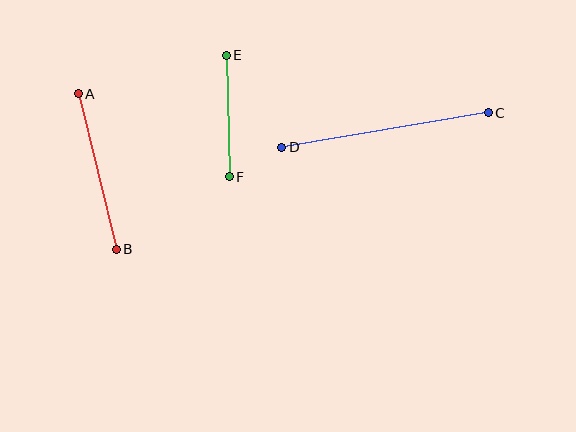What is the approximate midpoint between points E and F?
The midpoint is at approximately (228, 116) pixels.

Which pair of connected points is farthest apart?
Points C and D are farthest apart.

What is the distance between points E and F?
The distance is approximately 121 pixels.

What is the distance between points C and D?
The distance is approximately 209 pixels.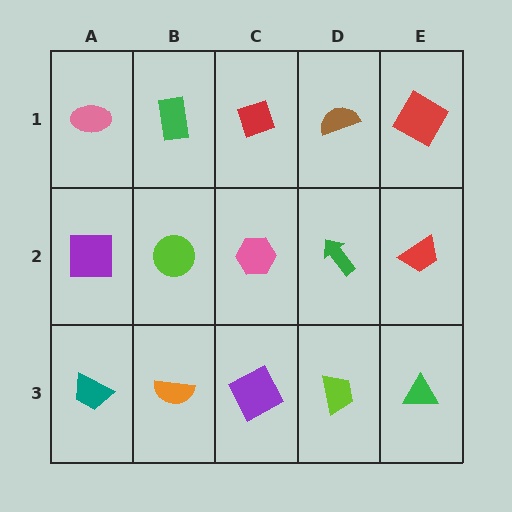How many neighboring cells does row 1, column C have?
3.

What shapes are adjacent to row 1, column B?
A lime circle (row 2, column B), a pink ellipse (row 1, column A), a red diamond (row 1, column C).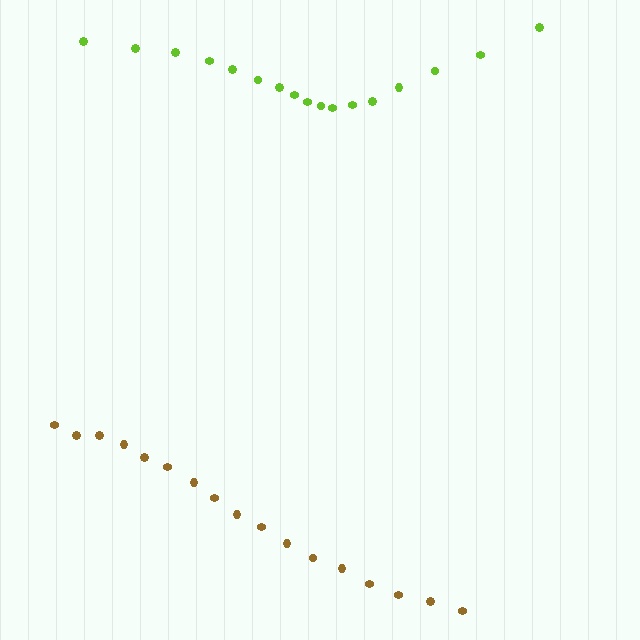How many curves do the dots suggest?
There are 2 distinct paths.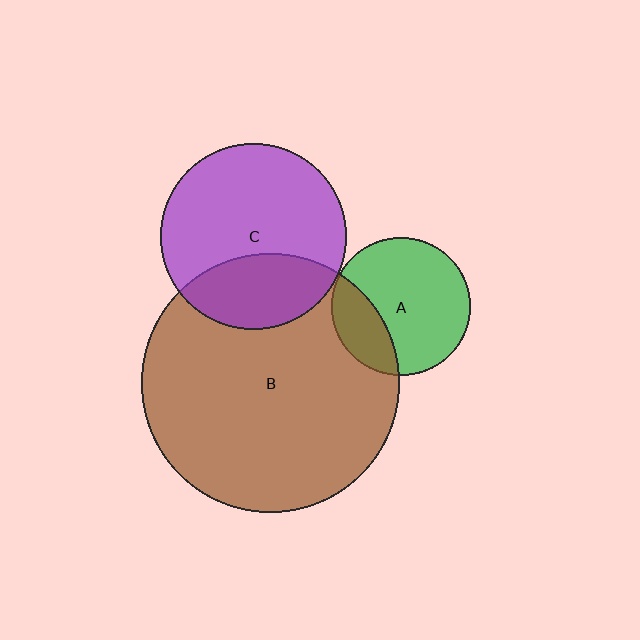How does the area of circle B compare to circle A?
Approximately 3.5 times.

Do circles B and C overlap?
Yes.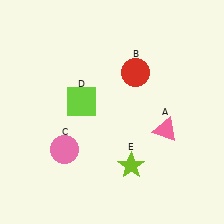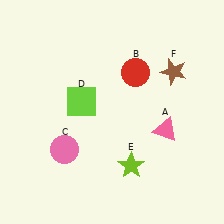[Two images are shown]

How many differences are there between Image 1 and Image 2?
There is 1 difference between the two images.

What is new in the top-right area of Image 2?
A brown star (F) was added in the top-right area of Image 2.